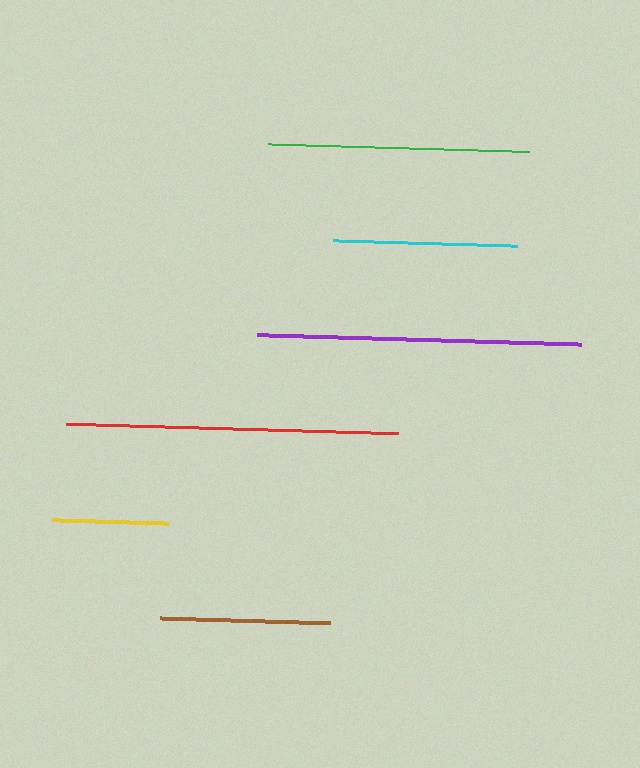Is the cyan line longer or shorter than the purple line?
The purple line is longer than the cyan line.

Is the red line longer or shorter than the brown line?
The red line is longer than the brown line.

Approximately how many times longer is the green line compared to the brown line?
The green line is approximately 1.5 times the length of the brown line.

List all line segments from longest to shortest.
From longest to shortest: red, purple, green, cyan, brown, yellow.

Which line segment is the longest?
The red line is the longest at approximately 331 pixels.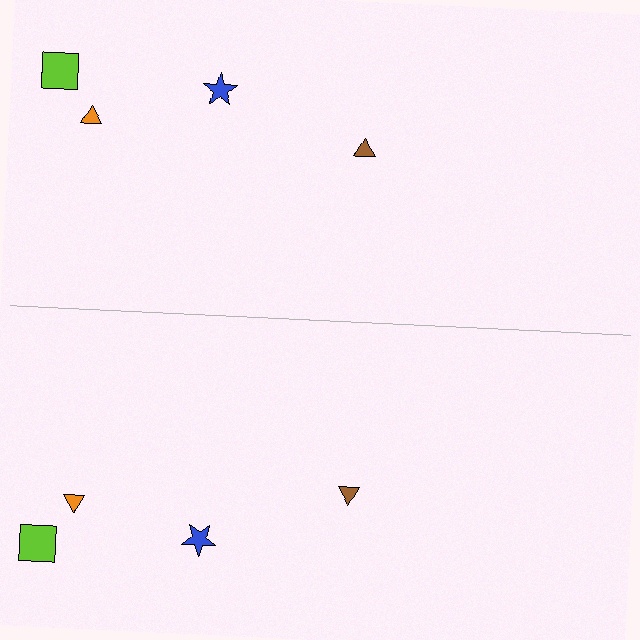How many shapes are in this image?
There are 8 shapes in this image.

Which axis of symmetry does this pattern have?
The pattern has a horizontal axis of symmetry running through the center of the image.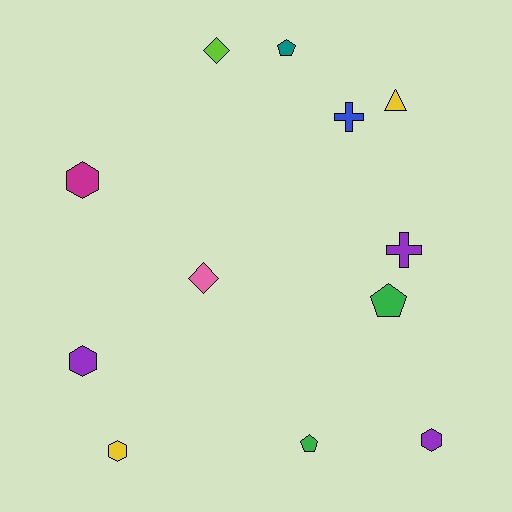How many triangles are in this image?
There is 1 triangle.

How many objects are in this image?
There are 12 objects.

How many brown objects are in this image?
There are no brown objects.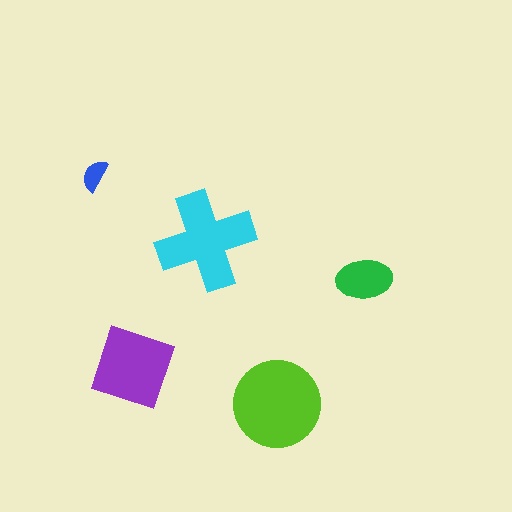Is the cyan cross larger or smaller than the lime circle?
Smaller.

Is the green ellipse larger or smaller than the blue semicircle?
Larger.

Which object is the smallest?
The blue semicircle.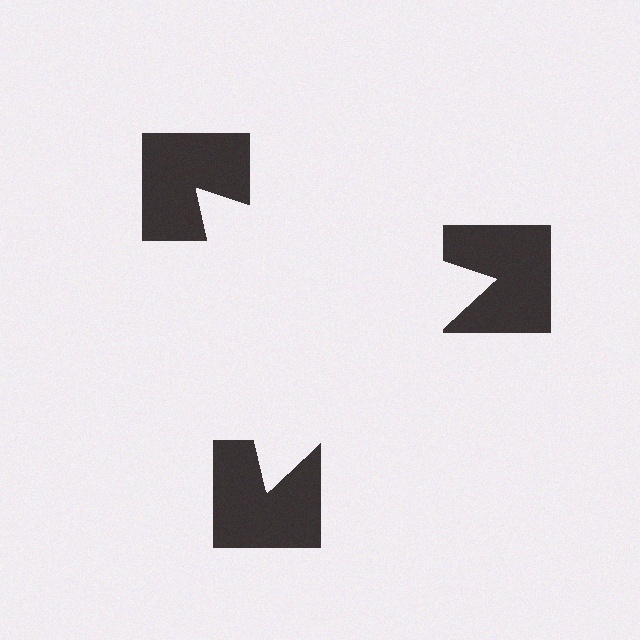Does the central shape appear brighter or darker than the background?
It typically appears slightly brighter than the background, even though no actual brightness change is drawn.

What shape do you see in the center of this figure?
An illusory triangle — its edges are inferred from the aligned wedge cuts in the notched squares, not physically drawn.